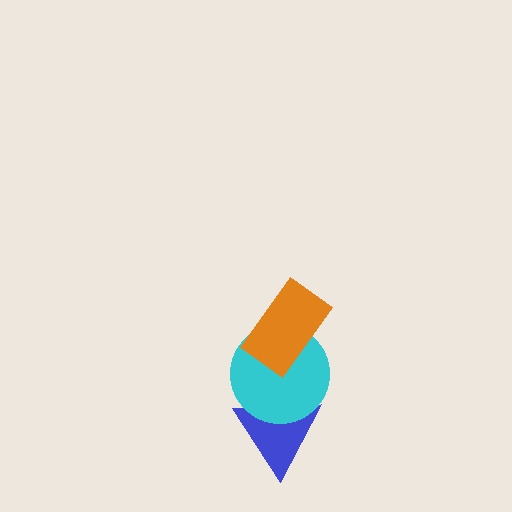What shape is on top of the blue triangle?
The cyan circle is on top of the blue triangle.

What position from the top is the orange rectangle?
The orange rectangle is 1st from the top.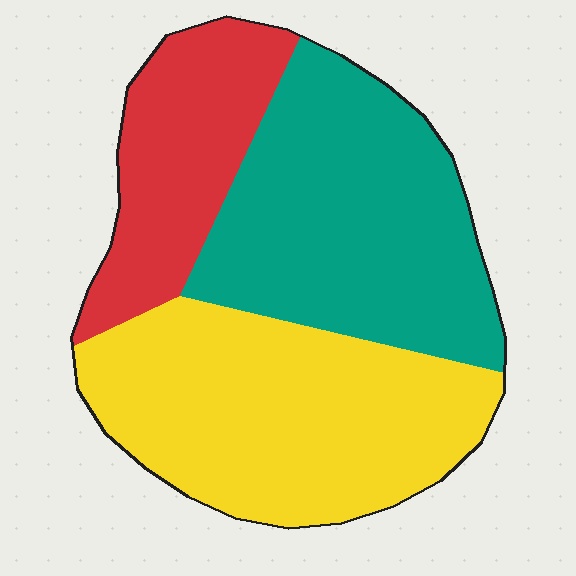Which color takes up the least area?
Red, at roughly 20%.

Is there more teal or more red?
Teal.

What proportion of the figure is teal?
Teal covers 38% of the figure.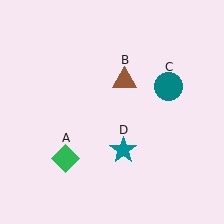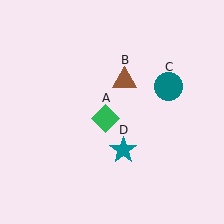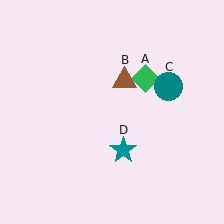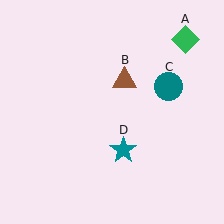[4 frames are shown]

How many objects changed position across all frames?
1 object changed position: green diamond (object A).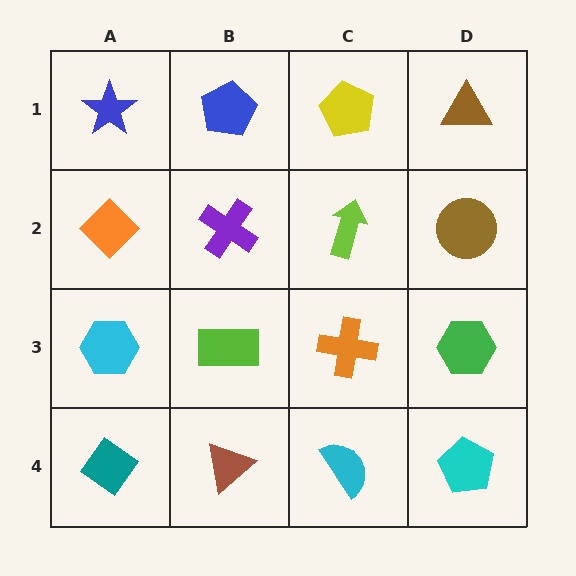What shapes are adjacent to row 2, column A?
A blue star (row 1, column A), a cyan hexagon (row 3, column A), a purple cross (row 2, column B).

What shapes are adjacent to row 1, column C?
A lime arrow (row 2, column C), a blue pentagon (row 1, column B), a brown triangle (row 1, column D).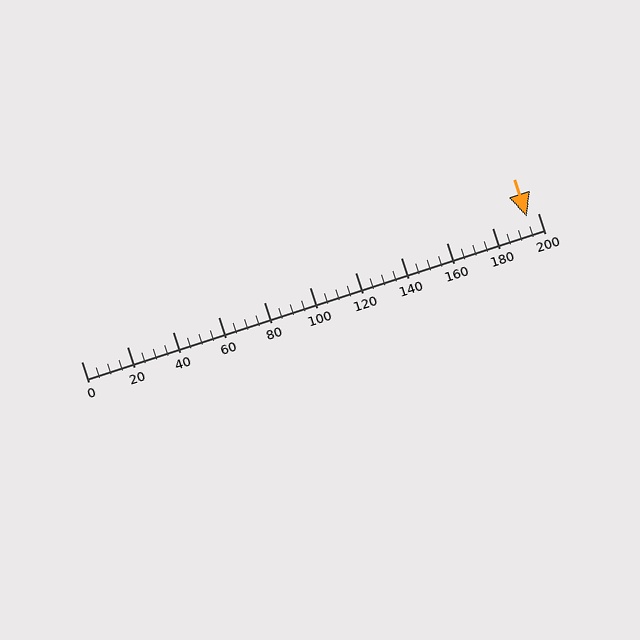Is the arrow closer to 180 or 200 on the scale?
The arrow is closer to 200.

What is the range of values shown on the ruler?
The ruler shows values from 0 to 200.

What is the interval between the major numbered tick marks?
The major tick marks are spaced 20 units apart.